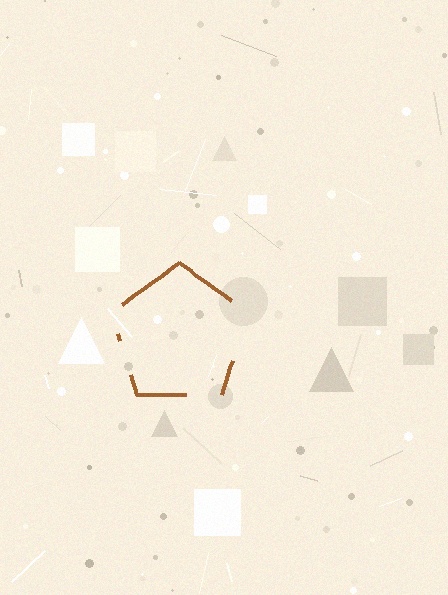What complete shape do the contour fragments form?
The contour fragments form a pentagon.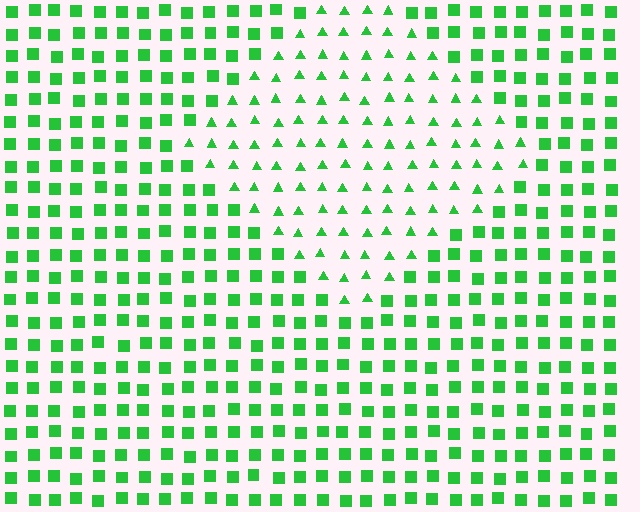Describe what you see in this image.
The image is filled with small green elements arranged in a uniform grid. A diamond-shaped region contains triangles, while the surrounding area contains squares. The boundary is defined purely by the change in element shape.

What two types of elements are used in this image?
The image uses triangles inside the diamond region and squares outside it.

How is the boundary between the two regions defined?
The boundary is defined by a change in element shape: triangles inside vs. squares outside. All elements share the same color and spacing.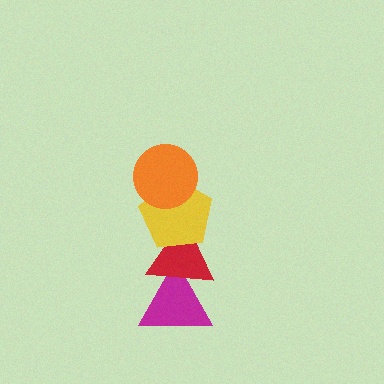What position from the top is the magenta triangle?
The magenta triangle is 4th from the top.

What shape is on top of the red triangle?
The yellow pentagon is on top of the red triangle.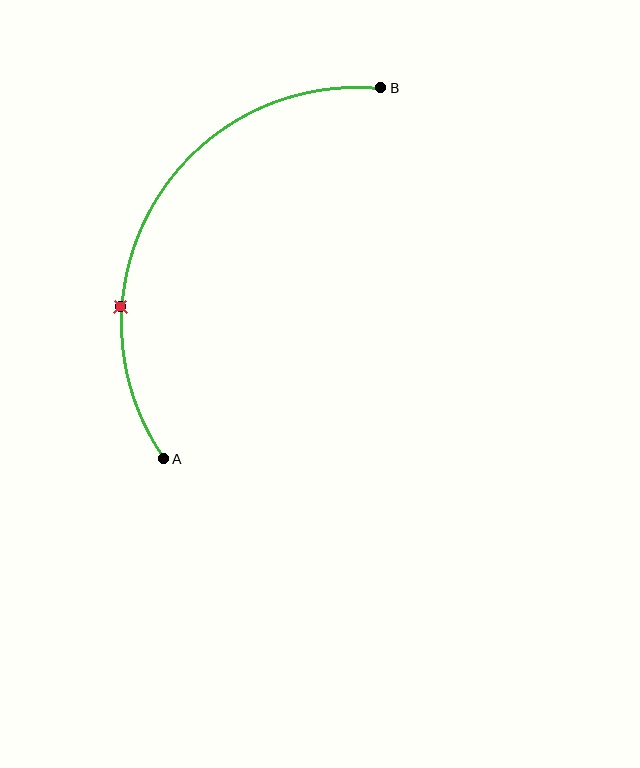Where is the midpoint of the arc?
The arc midpoint is the point on the curve farthest from the straight line joining A and B. It sits to the left of that line.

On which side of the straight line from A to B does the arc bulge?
The arc bulges to the left of the straight line connecting A and B.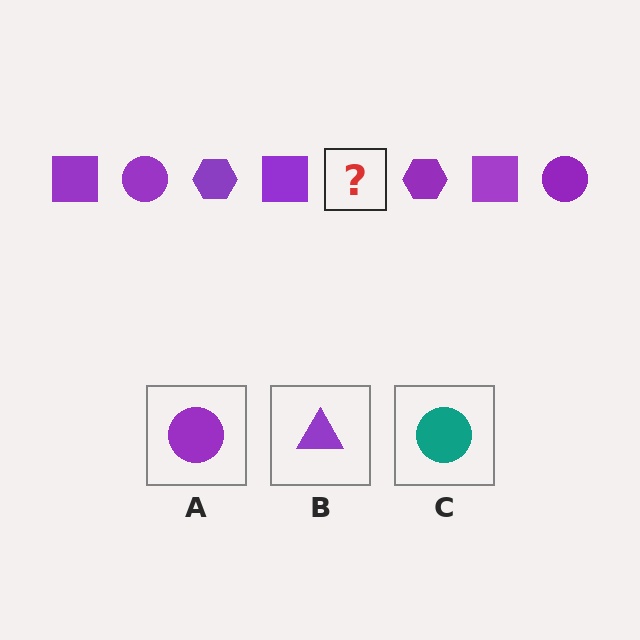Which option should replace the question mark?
Option A.